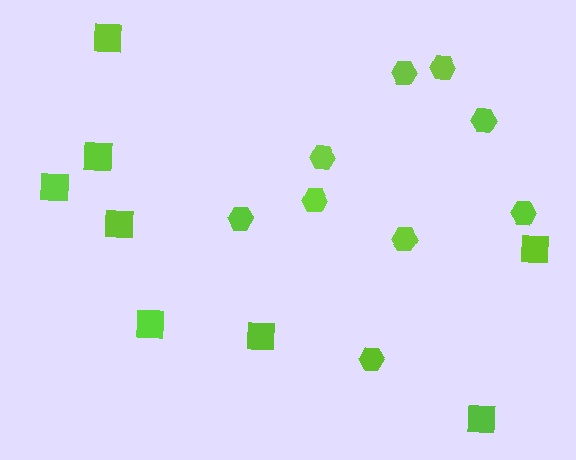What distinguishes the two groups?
There are 2 groups: one group of squares (8) and one group of hexagons (9).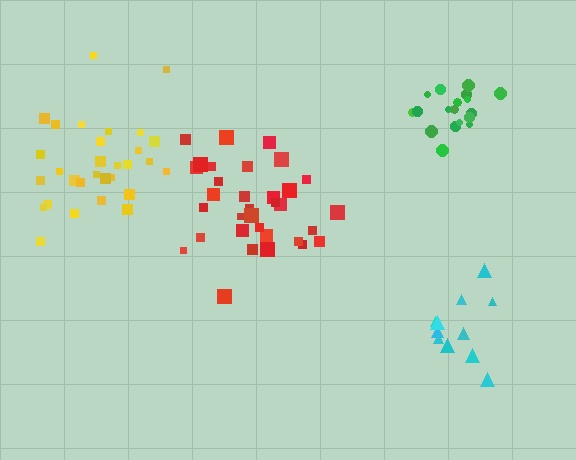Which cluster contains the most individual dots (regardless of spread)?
Red (34).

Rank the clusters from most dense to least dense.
green, red, yellow, cyan.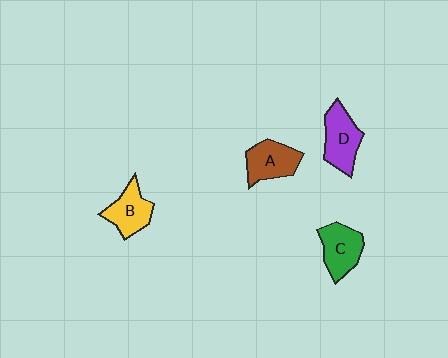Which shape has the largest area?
Shape D (purple).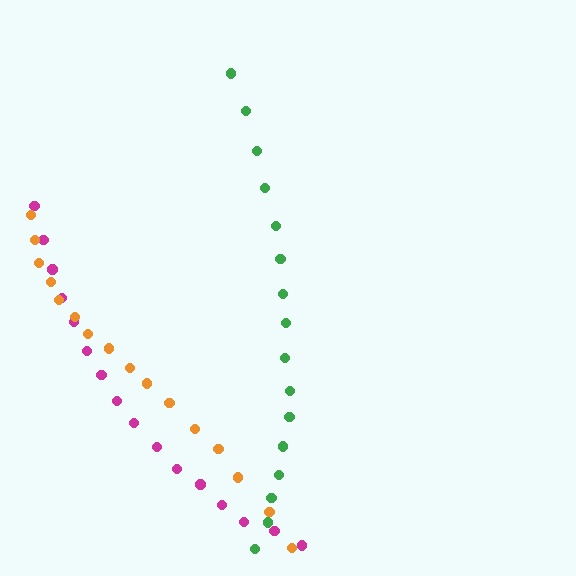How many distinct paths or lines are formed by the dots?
There are 3 distinct paths.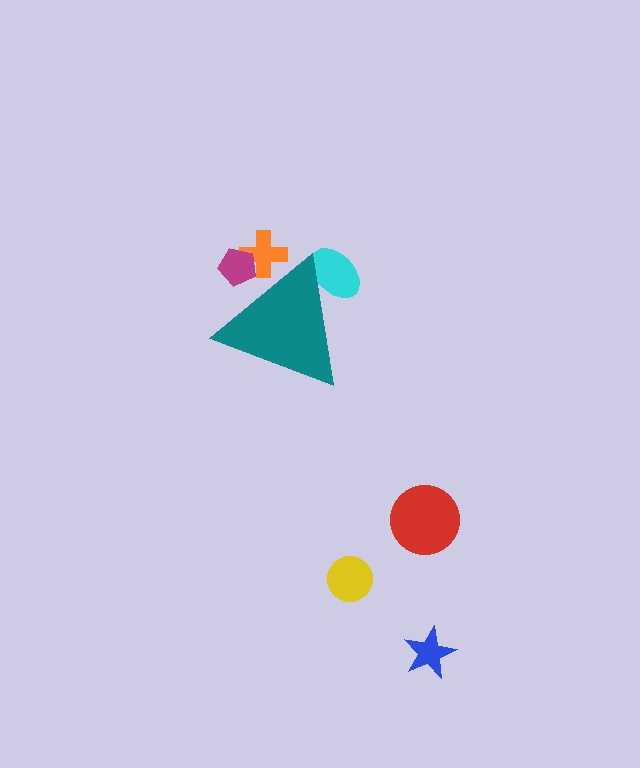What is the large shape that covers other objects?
A teal triangle.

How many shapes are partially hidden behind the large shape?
3 shapes are partially hidden.